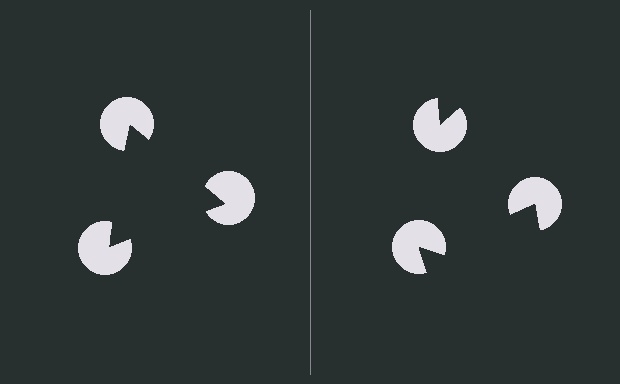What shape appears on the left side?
An illusory triangle.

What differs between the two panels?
The pac-man discs are positioned identically on both sides; only the wedge orientations differ. On the left they align to a triangle; on the right they are misaligned.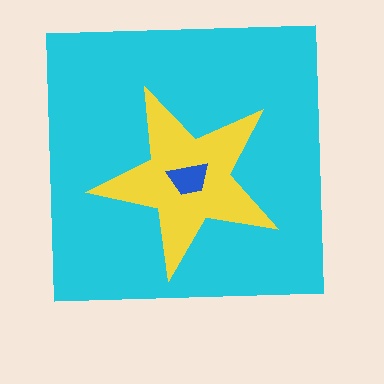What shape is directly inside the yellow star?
The blue trapezoid.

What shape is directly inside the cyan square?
The yellow star.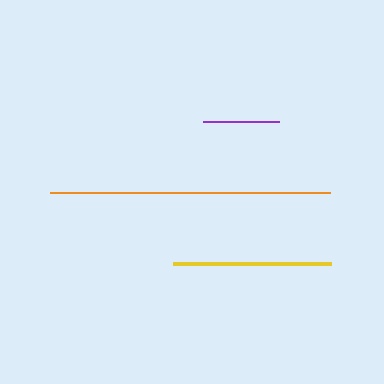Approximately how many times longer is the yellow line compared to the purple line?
The yellow line is approximately 2.1 times the length of the purple line.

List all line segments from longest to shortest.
From longest to shortest: orange, yellow, purple.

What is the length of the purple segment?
The purple segment is approximately 76 pixels long.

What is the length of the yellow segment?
The yellow segment is approximately 158 pixels long.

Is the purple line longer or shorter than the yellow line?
The yellow line is longer than the purple line.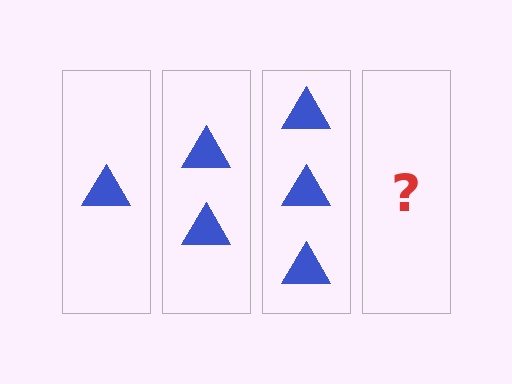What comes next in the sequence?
The next element should be 4 triangles.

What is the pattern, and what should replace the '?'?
The pattern is that each step adds one more triangle. The '?' should be 4 triangles.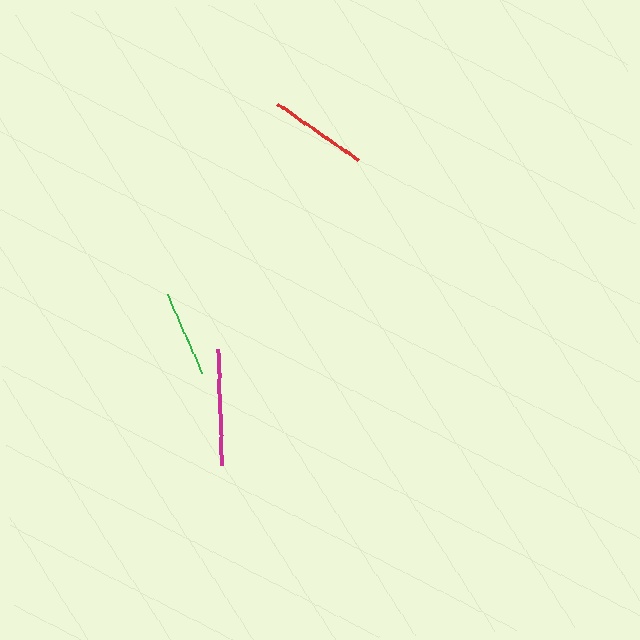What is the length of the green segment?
The green segment is approximately 86 pixels long.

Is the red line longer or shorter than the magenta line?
The magenta line is longer than the red line.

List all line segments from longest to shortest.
From longest to shortest: magenta, red, green.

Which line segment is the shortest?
The green line is the shortest at approximately 86 pixels.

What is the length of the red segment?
The red segment is approximately 98 pixels long.